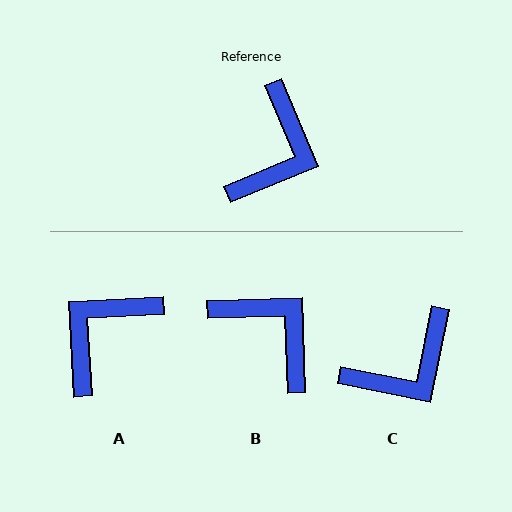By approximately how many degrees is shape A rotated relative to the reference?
Approximately 161 degrees counter-clockwise.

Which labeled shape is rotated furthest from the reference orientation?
A, about 161 degrees away.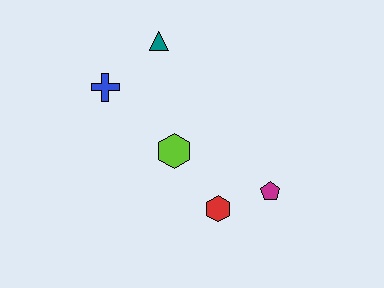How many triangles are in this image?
There is 1 triangle.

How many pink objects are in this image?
There are no pink objects.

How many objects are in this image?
There are 5 objects.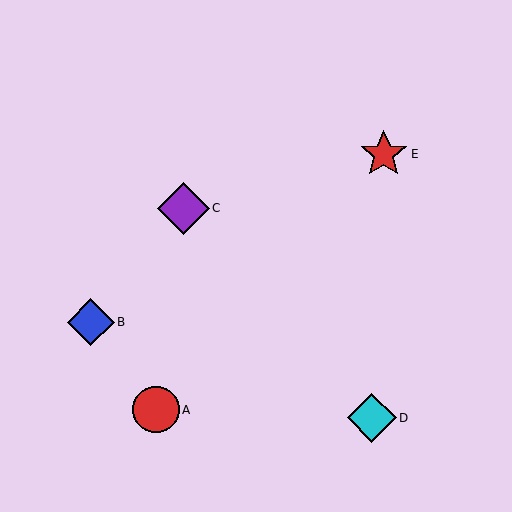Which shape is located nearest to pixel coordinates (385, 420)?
The cyan diamond (labeled D) at (372, 418) is nearest to that location.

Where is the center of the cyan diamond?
The center of the cyan diamond is at (372, 418).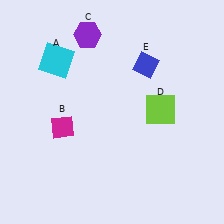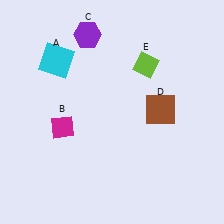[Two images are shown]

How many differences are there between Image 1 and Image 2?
There are 2 differences between the two images.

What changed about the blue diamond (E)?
In Image 1, E is blue. In Image 2, it changed to lime.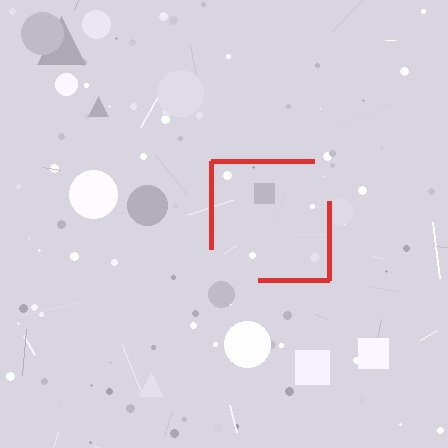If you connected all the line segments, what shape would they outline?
They would outline a square.